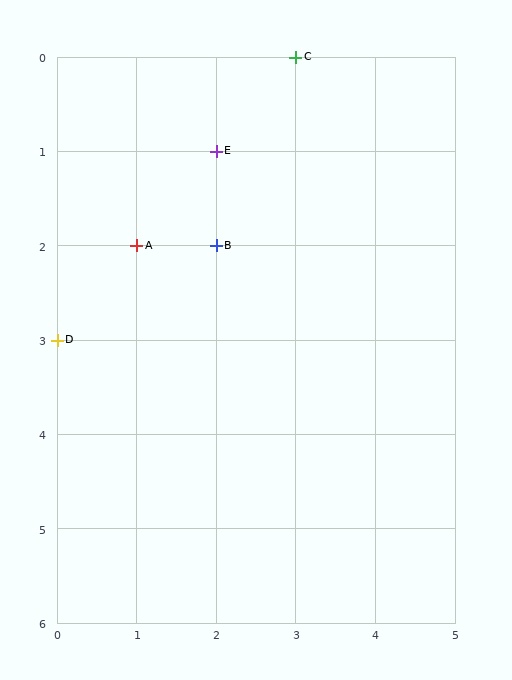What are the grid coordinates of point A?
Point A is at grid coordinates (1, 2).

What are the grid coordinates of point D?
Point D is at grid coordinates (0, 3).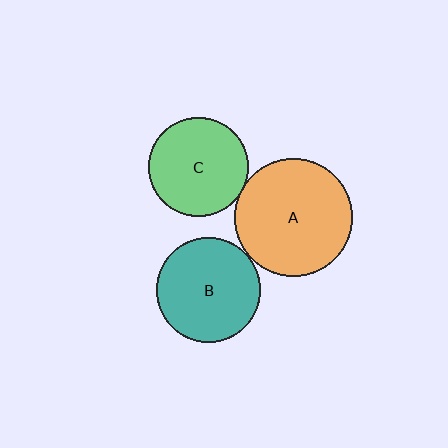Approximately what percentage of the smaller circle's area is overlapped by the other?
Approximately 5%.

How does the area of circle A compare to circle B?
Approximately 1.3 times.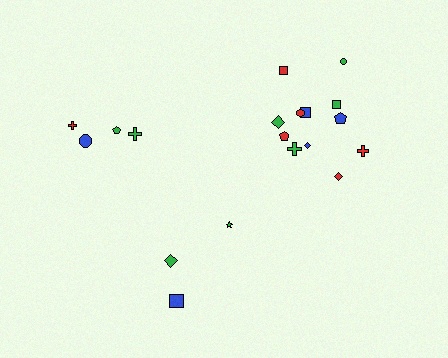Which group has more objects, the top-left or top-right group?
The top-right group.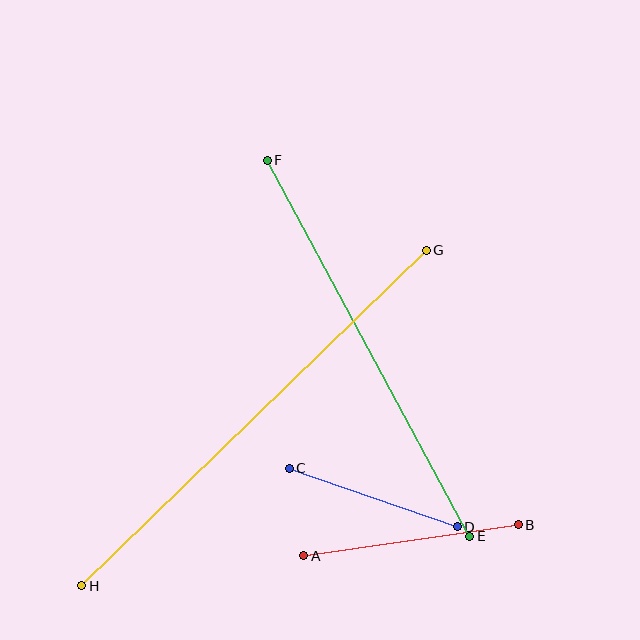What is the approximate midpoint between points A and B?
The midpoint is at approximately (411, 540) pixels.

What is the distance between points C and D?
The distance is approximately 178 pixels.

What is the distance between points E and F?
The distance is approximately 427 pixels.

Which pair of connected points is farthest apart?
Points G and H are farthest apart.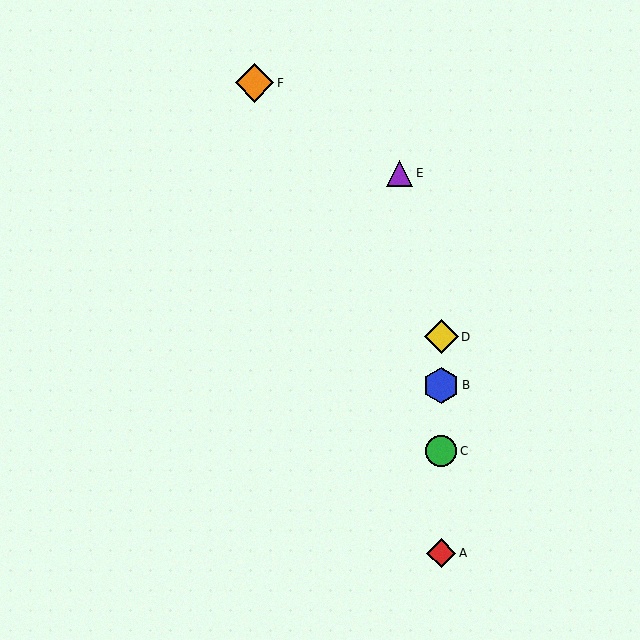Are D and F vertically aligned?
No, D is at x≈441 and F is at x≈255.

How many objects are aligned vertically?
4 objects (A, B, C, D) are aligned vertically.